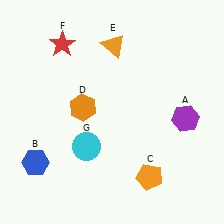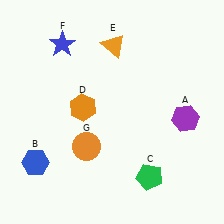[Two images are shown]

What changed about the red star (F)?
In Image 1, F is red. In Image 2, it changed to blue.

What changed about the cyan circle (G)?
In Image 1, G is cyan. In Image 2, it changed to orange.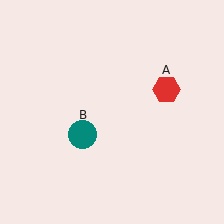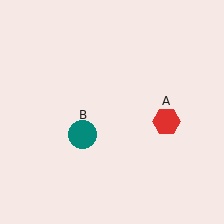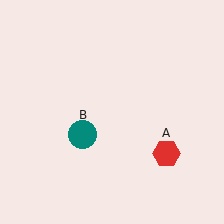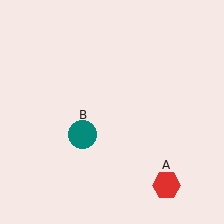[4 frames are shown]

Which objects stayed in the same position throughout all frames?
Teal circle (object B) remained stationary.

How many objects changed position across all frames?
1 object changed position: red hexagon (object A).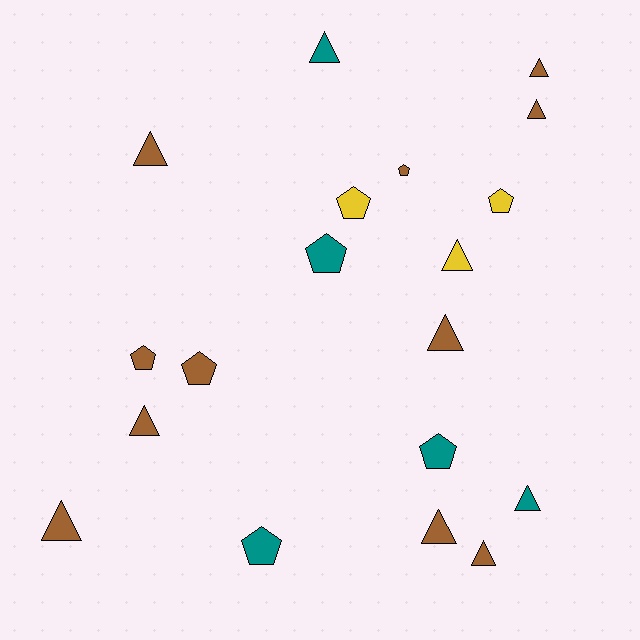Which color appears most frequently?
Brown, with 11 objects.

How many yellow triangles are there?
There is 1 yellow triangle.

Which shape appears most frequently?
Triangle, with 11 objects.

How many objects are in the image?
There are 19 objects.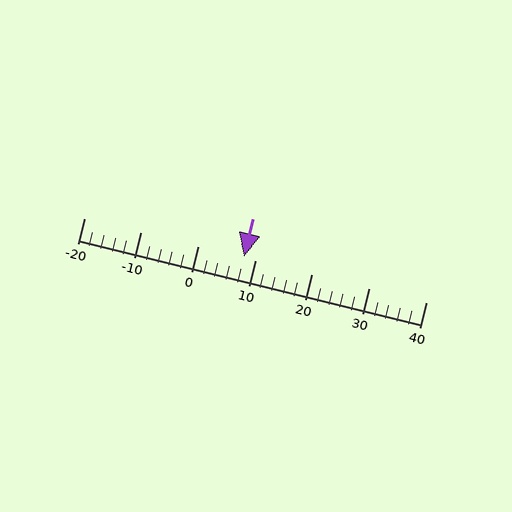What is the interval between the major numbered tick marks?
The major tick marks are spaced 10 units apart.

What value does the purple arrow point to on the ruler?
The purple arrow points to approximately 8.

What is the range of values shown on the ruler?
The ruler shows values from -20 to 40.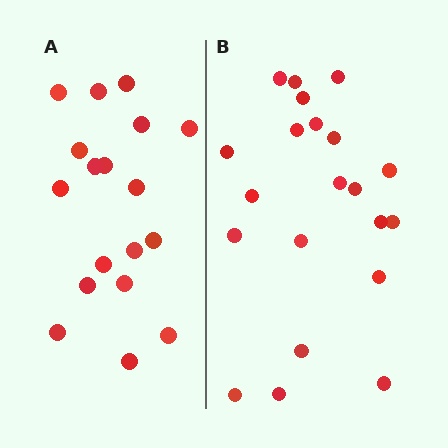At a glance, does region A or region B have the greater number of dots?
Region B (the right region) has more dots.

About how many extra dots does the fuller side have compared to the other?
Region B has just a few more — roughly 2 or 3 more dots than region A.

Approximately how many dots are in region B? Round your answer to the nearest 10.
About 20 dots. (The exact count is 21, which rounds to 20.)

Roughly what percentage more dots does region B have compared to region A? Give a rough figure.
About 15% more.